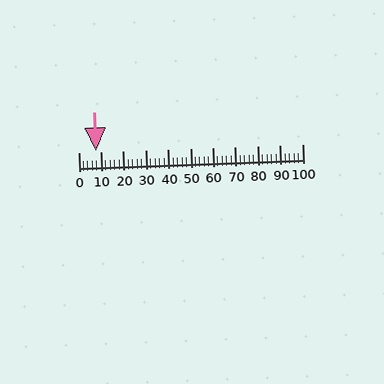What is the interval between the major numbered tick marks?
The major tick marks are spaced 10 units apart.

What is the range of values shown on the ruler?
The ruler shows values from 0 to 100.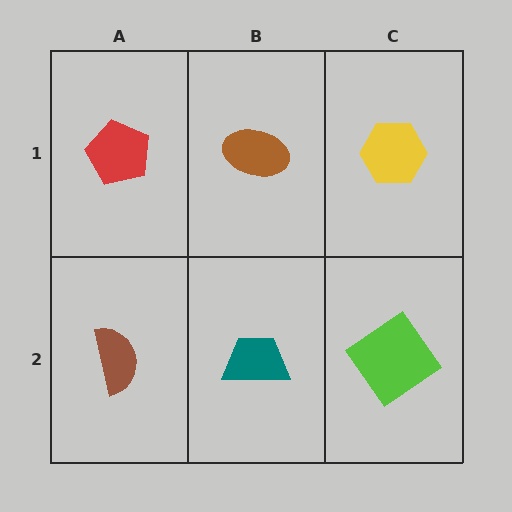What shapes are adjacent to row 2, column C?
A yellow hexagon (row 1, column C), a teal trapezoid (row 2, column B).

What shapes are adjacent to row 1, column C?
A lime diamond (row 2, column C), a brown ellipse (row 1, column B).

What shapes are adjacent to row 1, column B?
A teal trapezoid (row 2, column B), a red pentagon (row 1, column A), a yellow hexagon (row 1, column C).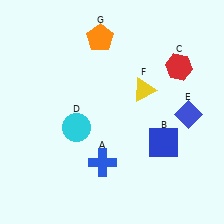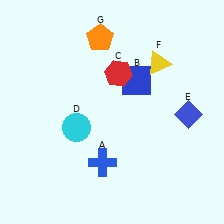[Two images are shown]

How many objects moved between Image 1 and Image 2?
3 objects moved between the two images.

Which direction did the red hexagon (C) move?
The red hexagon (C) moved left.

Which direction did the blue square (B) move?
The blue square (B) moved up.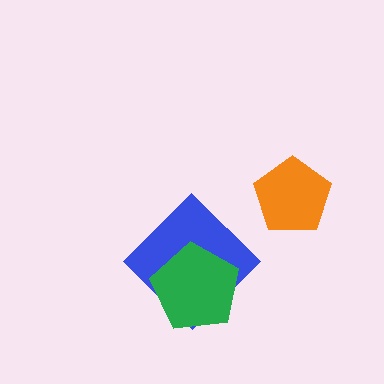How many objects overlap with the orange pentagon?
0 objects overlap with the orange pentagon.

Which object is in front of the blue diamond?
The green pentagon is in front of the blue diamond.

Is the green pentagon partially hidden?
No, no other shape covers it.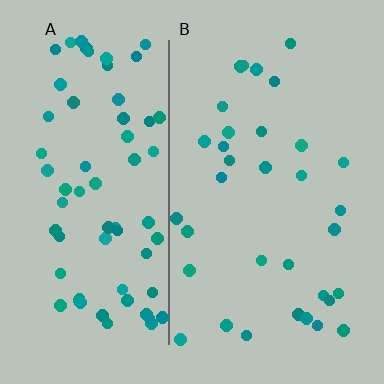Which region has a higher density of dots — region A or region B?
A (the left).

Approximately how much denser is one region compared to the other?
Approximately 2.0× — region A over region B.